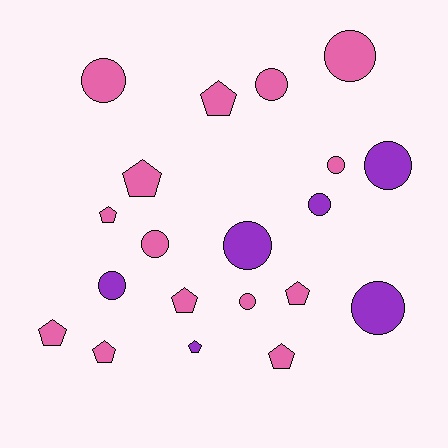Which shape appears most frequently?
Circle, with 11 objects.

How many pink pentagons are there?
There are 8 pink pentagons.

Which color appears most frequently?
Pink, with 14 objects.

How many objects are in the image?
There are 20 objects.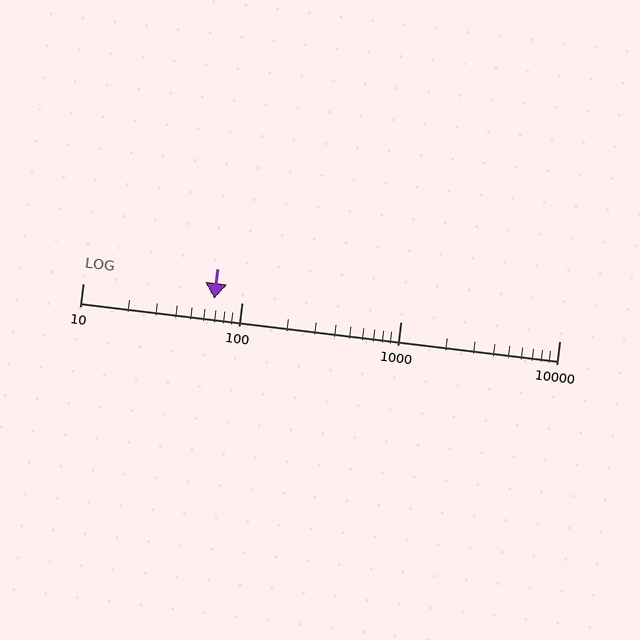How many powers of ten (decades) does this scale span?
The scale spans 3 decades, from 10 to 10000.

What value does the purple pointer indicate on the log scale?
The pointer indicates approximately 67.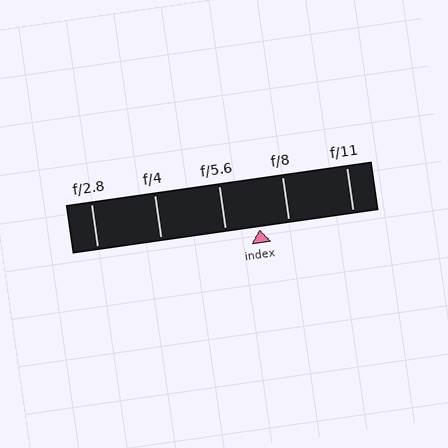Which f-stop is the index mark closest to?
The index mark is closest to f/8.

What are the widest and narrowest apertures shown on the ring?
The widest aperture shown is f/2.8 and the narrowest is f/11.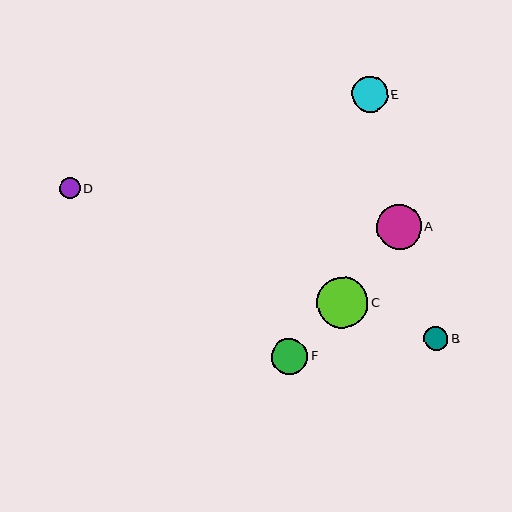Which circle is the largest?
Circle C is the largest with a size of approximately 51 pixels.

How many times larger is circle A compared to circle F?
Circle A is approximately 1.3 times the size of circle F.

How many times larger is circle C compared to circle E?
Circle C is approximately 1.4 times the size of circle E.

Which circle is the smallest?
Circle D is the smallest with a size of approximately 21 pixels.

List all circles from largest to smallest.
From largest to smallest: C, A, E, F, B, D.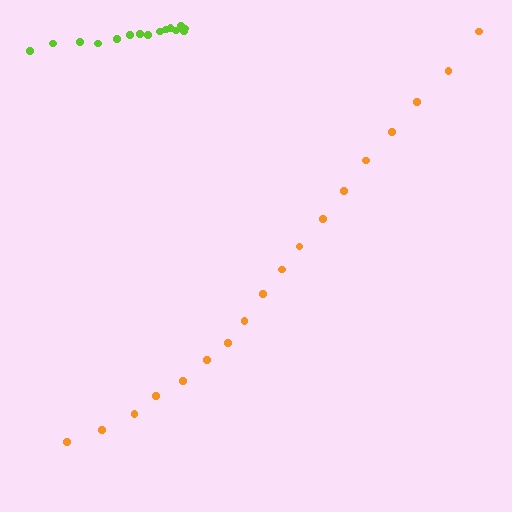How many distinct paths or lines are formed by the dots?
There are 2 distinct paths.